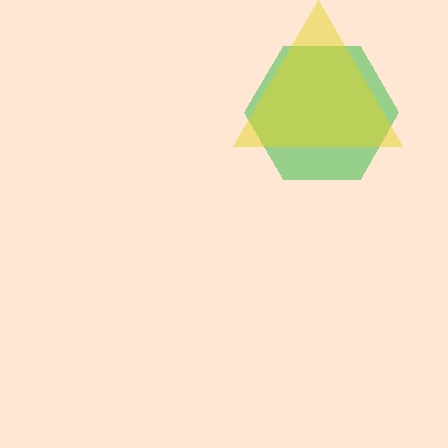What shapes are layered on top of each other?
The layered shapes are: a green hexagon, a yellow triangle.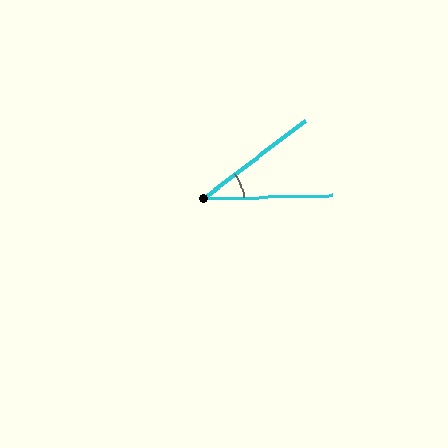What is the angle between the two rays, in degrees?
Approximately 36 degrees.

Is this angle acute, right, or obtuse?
It is acute.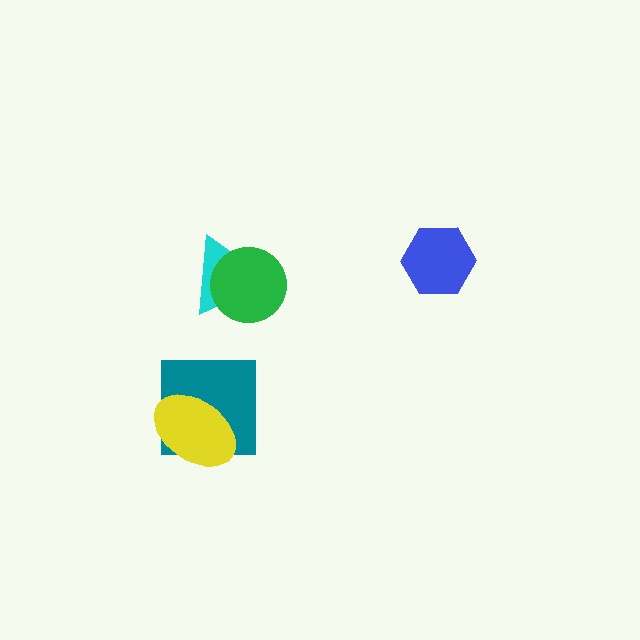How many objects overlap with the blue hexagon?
0 objects overlap with the blue hexagon.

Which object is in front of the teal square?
The yellow ellipse is in front of the teal square.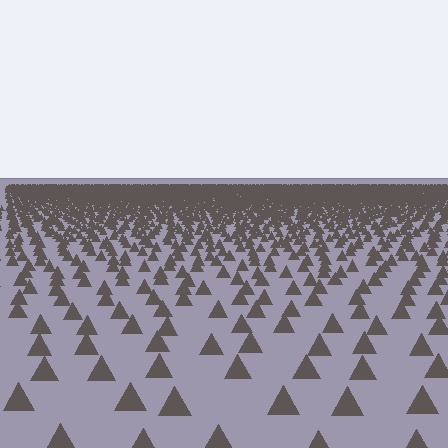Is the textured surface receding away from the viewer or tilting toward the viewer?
The surface is receding away from the viewer. Texture elements get smaller and denser toward the top.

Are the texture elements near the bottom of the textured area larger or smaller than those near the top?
Larger. Near the bottom, elements are closer to the viewer and appear at a bigger on-screen size.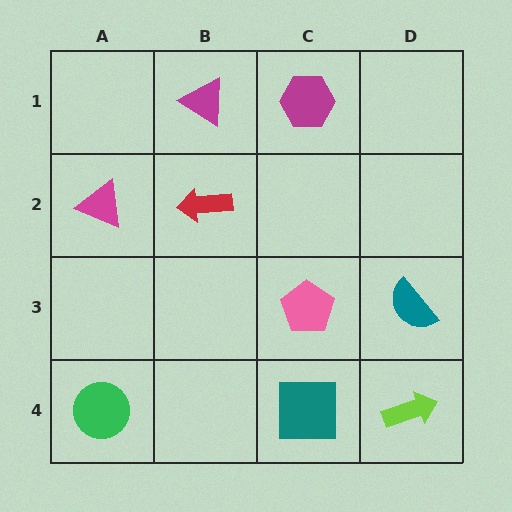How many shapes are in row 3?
2 shapes.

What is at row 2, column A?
A magenta triangle.